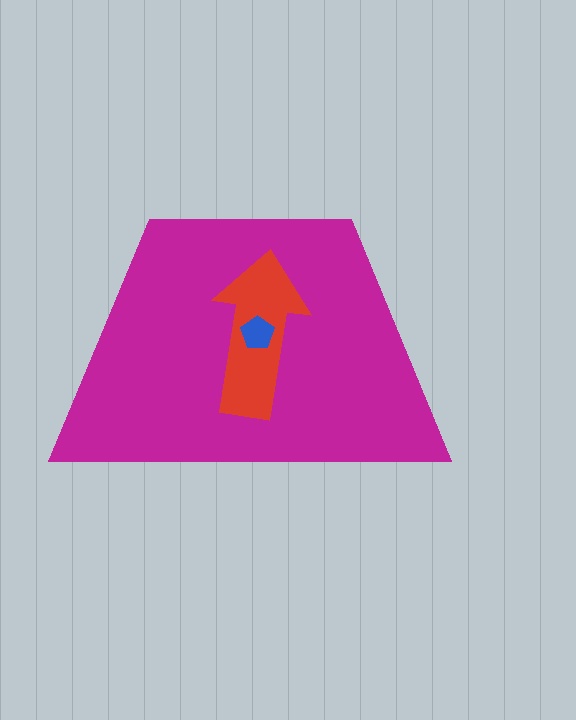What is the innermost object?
The blue pentagon.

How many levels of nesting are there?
3.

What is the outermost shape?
The magenta trapezoid.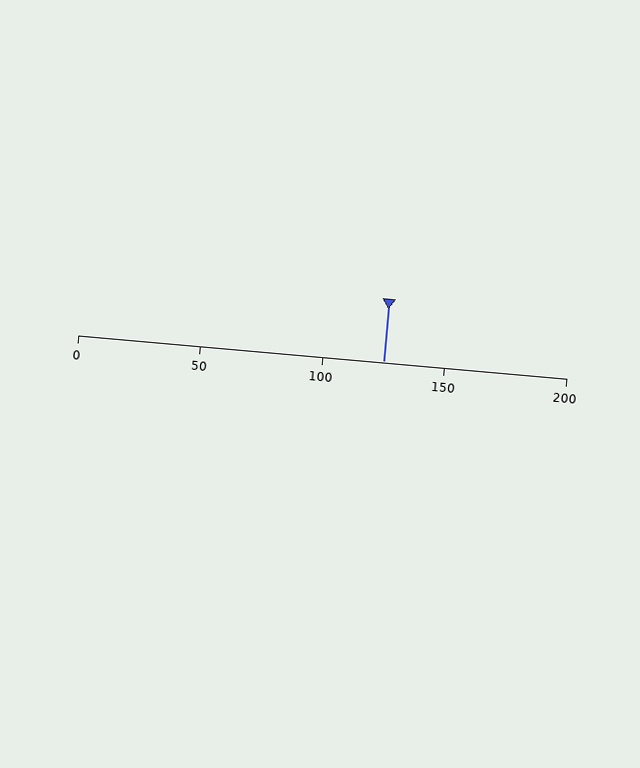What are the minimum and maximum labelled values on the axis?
The axis runs from 0 to 200.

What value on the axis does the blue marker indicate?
The marker indicates approximately 125.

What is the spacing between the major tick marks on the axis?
The major ticks are spaced 50 apart.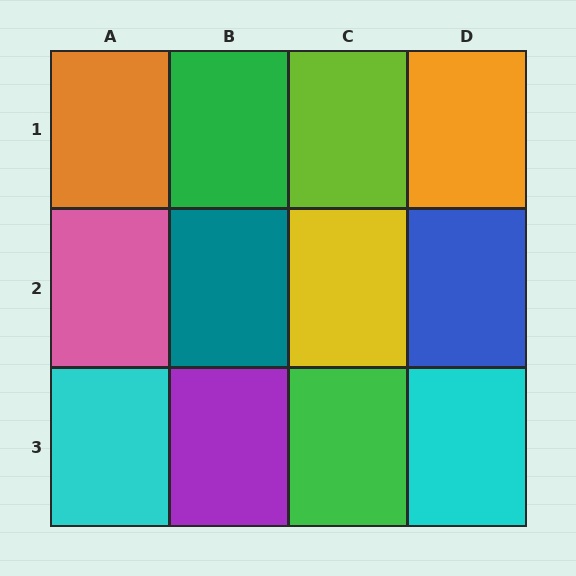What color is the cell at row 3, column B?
Purple.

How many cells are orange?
2 cells are orange.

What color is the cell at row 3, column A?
Cyan.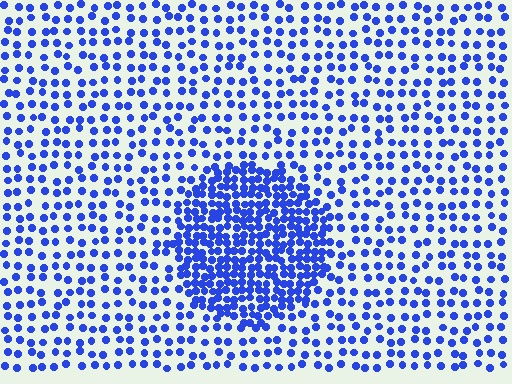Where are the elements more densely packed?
The elements are more densely packed inside the circle boundary.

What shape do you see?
I see a circle.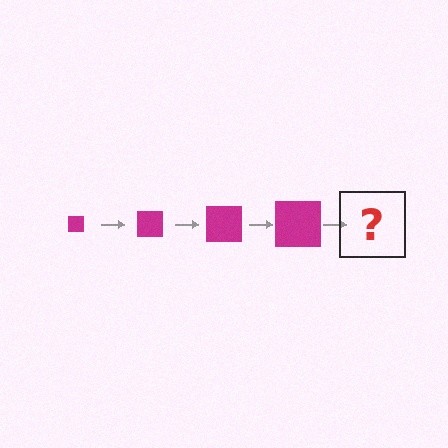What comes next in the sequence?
The next element should be a magenta square, larger than the previous one.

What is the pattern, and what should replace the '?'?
The pattern is that the square gets progressively larger each step. The '?' should be a magenta square, larger than the previous one.